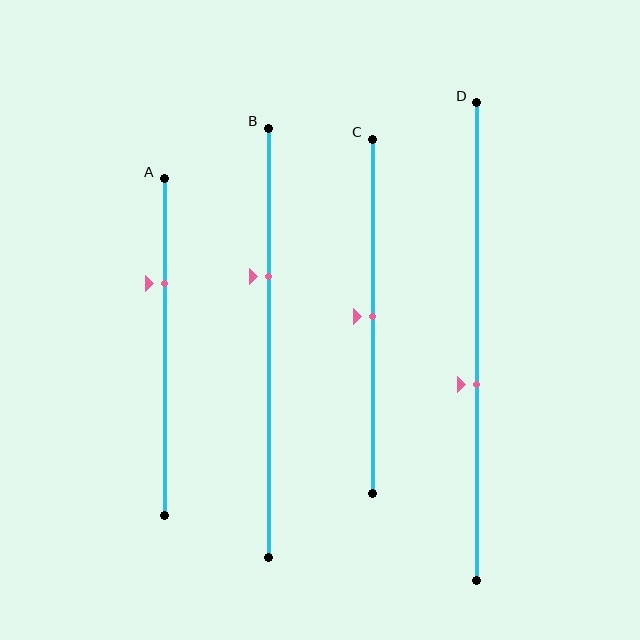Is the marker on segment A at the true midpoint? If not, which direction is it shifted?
No, the marker on segment A is shifted upward by about 19% of the segment length.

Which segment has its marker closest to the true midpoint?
Segment C has its marker closest to the true midpoint.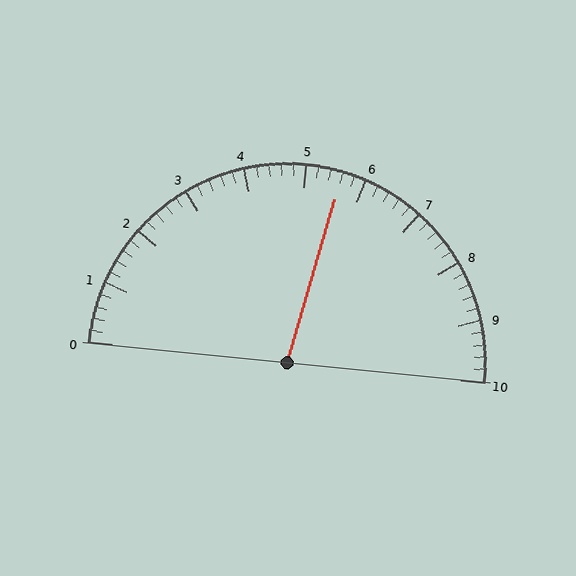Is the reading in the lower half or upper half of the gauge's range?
The reading is in the upper half of the range (0 to 10).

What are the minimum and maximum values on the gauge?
The gauge ranges from 0 to 10.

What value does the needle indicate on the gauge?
The needle indicates approximately 5.6.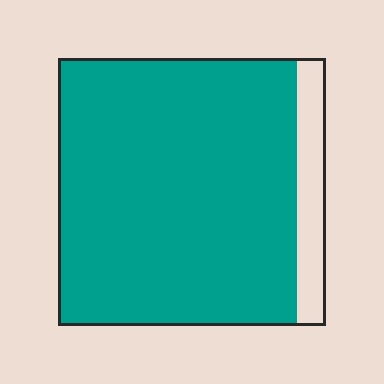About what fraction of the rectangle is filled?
About nine tenths (9/10).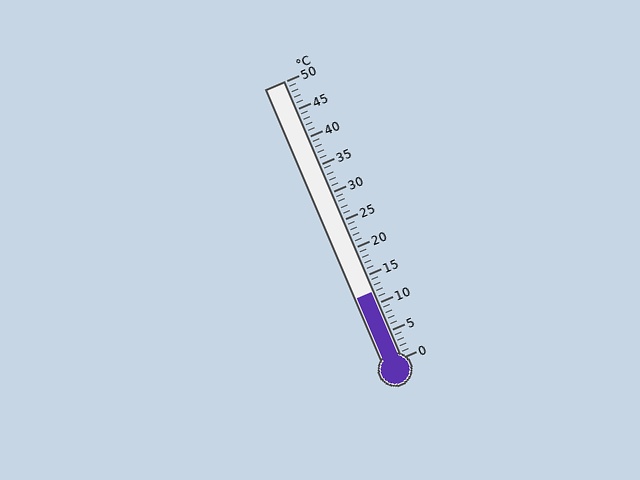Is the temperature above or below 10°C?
The temperature is above 10°C.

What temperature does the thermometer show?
The thermometer shows approximately 12°C.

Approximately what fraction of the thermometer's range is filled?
The thermometer is filled to approximately 25% of its range.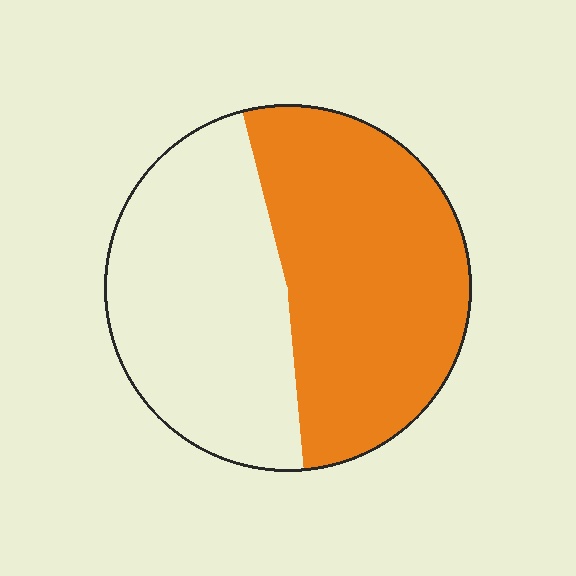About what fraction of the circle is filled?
About one half (1/2).